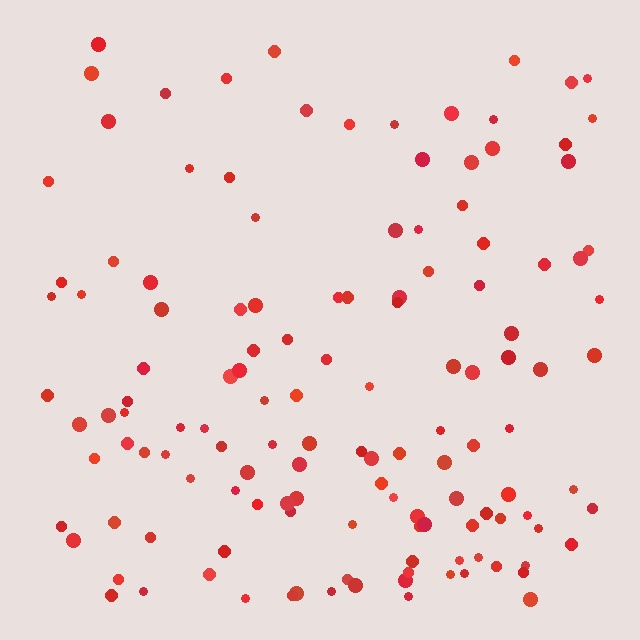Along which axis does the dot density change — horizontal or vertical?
Vertical.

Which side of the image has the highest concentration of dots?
The bottom.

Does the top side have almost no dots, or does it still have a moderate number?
Still a moderate number, just noticeably fewer than the bottom.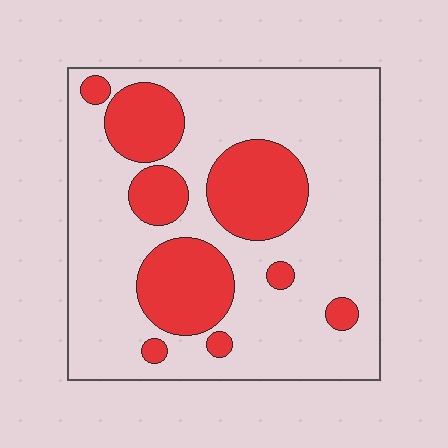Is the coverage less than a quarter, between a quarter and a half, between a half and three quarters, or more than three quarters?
Between a quarter and a half.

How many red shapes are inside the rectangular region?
9.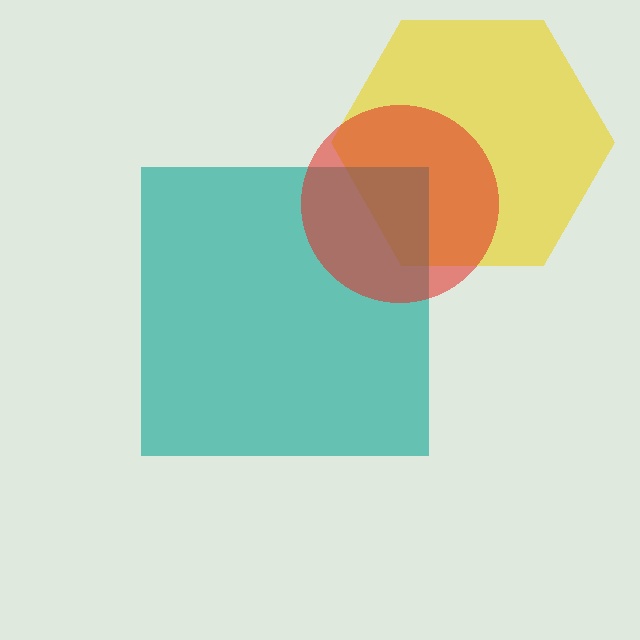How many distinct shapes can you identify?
There are 3 distinct shapes: a yellow hexagon, a teal square, a red circle.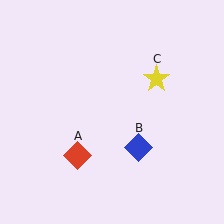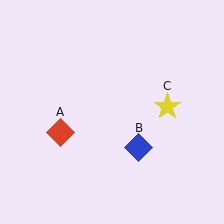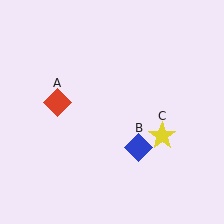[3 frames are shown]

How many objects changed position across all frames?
2 objects changed position: red diamond (object A), yellow star (object C).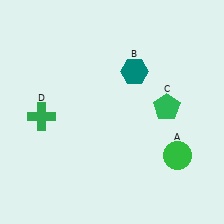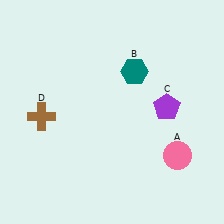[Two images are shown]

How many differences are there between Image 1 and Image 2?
There are 3 differences between the two images.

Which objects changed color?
A changed from green to pink. C changed from green to purple. D changed from green to brown.